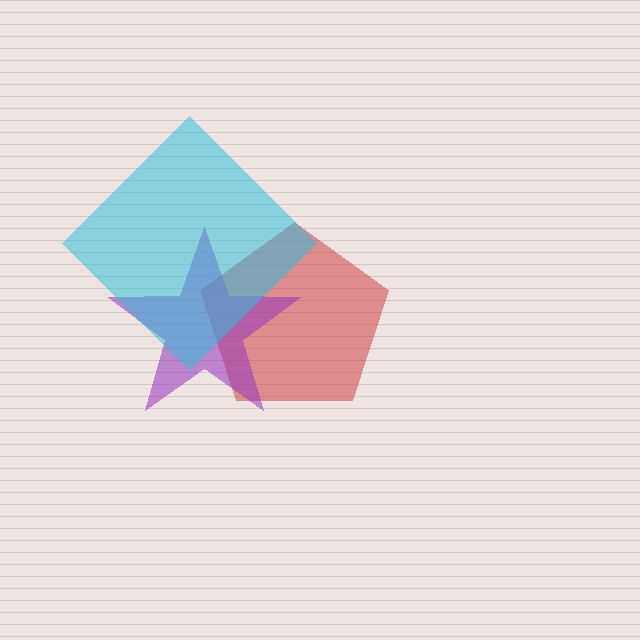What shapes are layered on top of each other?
The layered shapes are: a red pentagon, a purple star, a cyan diamond.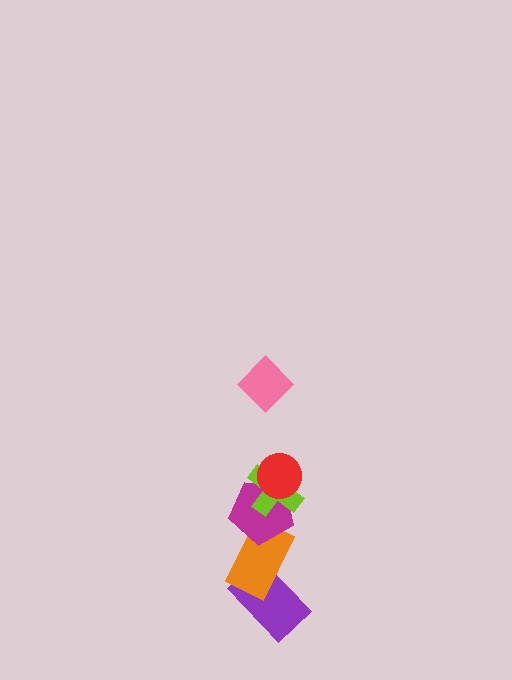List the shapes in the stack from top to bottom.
From top to bottom: the pink diamond, the red circle, the lime cross, the magenta pentagon, the orange rectangle, the purple rectangle.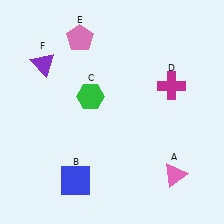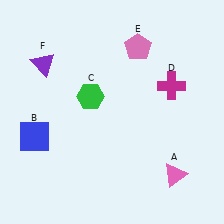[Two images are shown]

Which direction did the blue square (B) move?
The blue square (B) moved up.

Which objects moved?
The objects that moved are: the blue square (B), the pink pentagon (E).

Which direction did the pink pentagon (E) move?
The pink pentagon (E) moved right.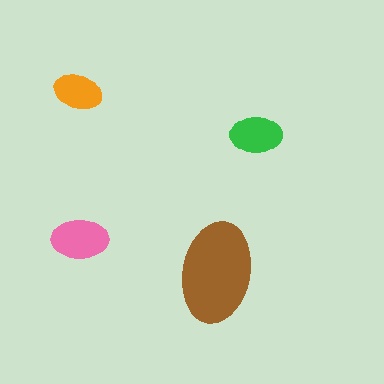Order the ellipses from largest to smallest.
the brown one, the pink one, the green one, the orange one.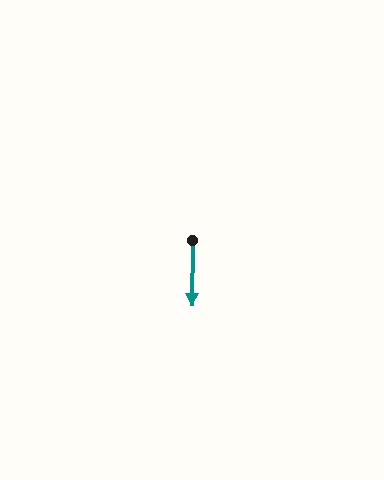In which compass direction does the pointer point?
South.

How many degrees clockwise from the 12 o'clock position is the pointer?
Approximately 180 degrees.